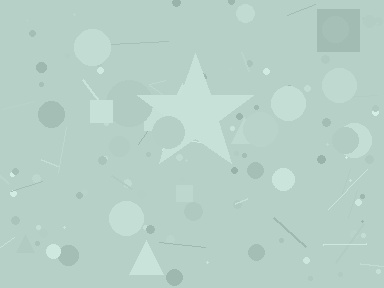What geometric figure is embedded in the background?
A star is embedded in the background.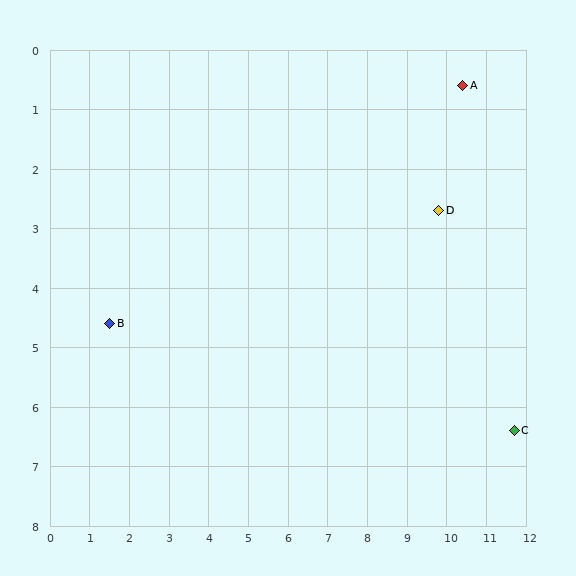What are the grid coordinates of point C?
Point C is at approximately (11.7, 6.4).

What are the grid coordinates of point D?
Point D is at approximately (9.8, 2.7).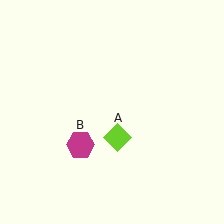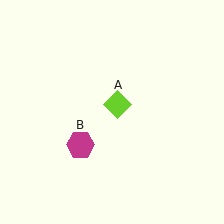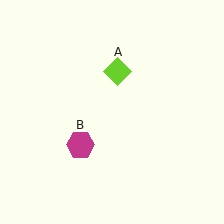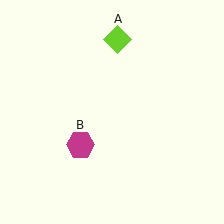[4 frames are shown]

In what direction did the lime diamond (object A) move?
The lime diamond (object A) moved up.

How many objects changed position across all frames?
1 object changed position: lime diamond (object A).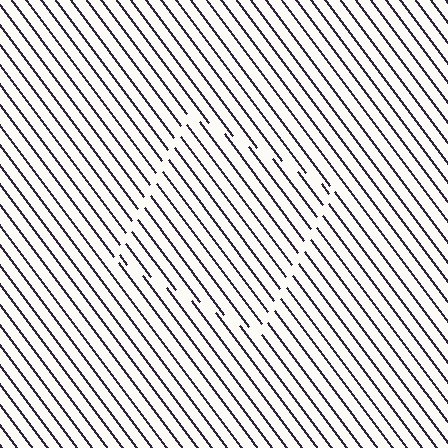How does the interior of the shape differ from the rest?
The interior of the shape contains the same grating, shifted by half a period — the contour is defined by the phase discontinuity where line-ends from the inner and outer gratings abut.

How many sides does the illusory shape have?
4 sides — the line-ends trace a square.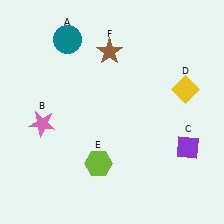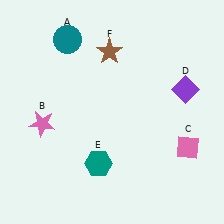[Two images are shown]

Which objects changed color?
C changed from purple to pink. D changed from yellow to purple. E changed from lime to teal.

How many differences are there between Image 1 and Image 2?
There are 3 differences between the two images.